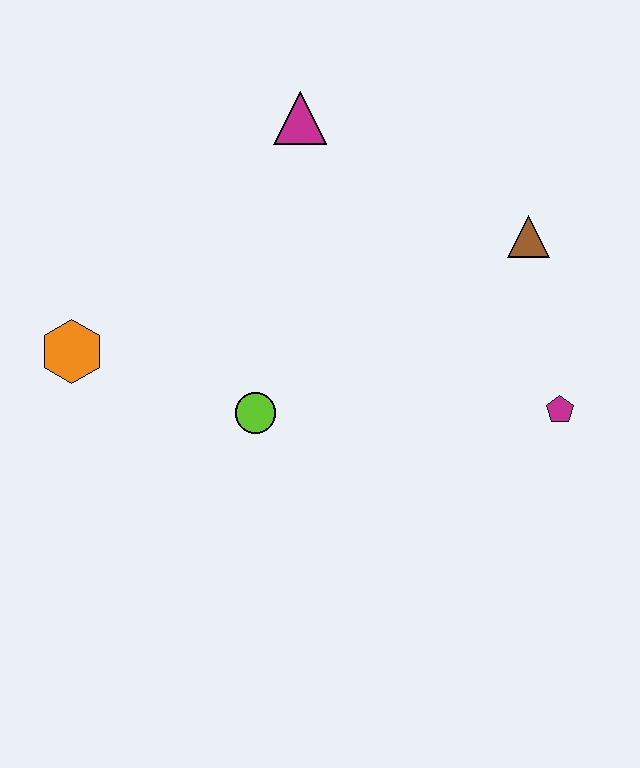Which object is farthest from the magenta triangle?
The magenta pentagon is farthest from the magenta triangle.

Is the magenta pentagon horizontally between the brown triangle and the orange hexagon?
No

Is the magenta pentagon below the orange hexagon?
Yes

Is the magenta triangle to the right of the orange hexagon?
Yes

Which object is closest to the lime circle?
The orange hexagon is closest to the lime circle.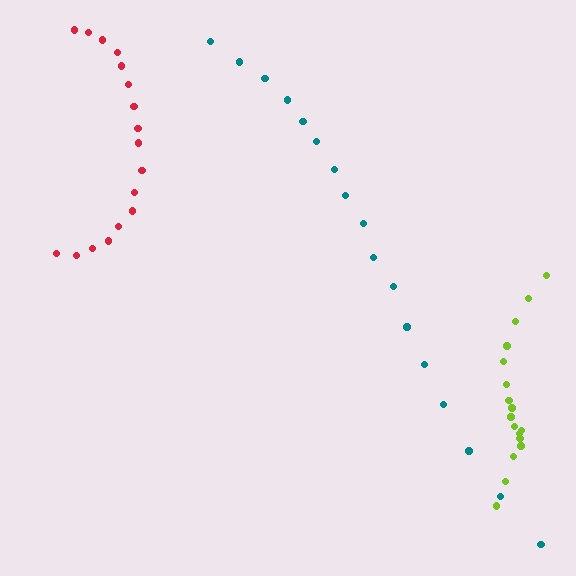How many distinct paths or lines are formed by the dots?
There are 3 distinct paths.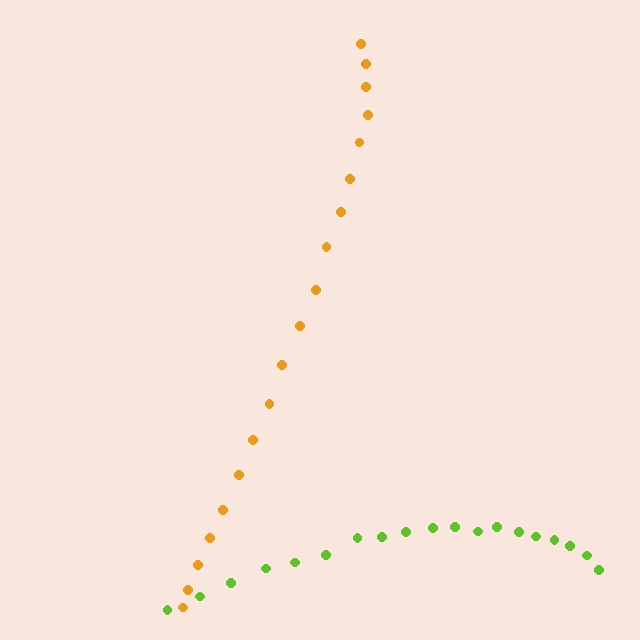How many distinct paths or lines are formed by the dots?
There are 2 distinct paths.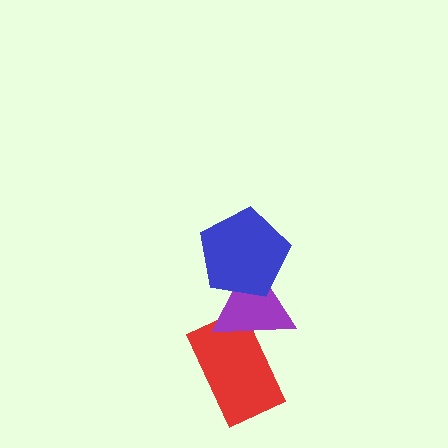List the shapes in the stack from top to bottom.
From top to bottom: the blue pentagon, the purple triangle, the red rectangle.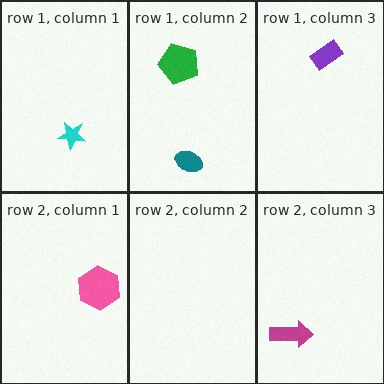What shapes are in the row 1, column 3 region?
The purple rectangle.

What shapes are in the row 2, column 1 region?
The pink hexagon.